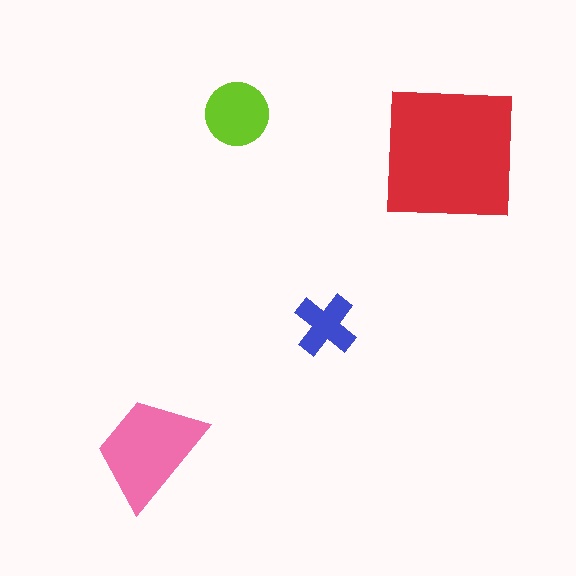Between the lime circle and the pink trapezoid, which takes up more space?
The pink trapezoid.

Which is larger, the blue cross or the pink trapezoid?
The pink trapezoid.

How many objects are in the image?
There are 4 objects in the image.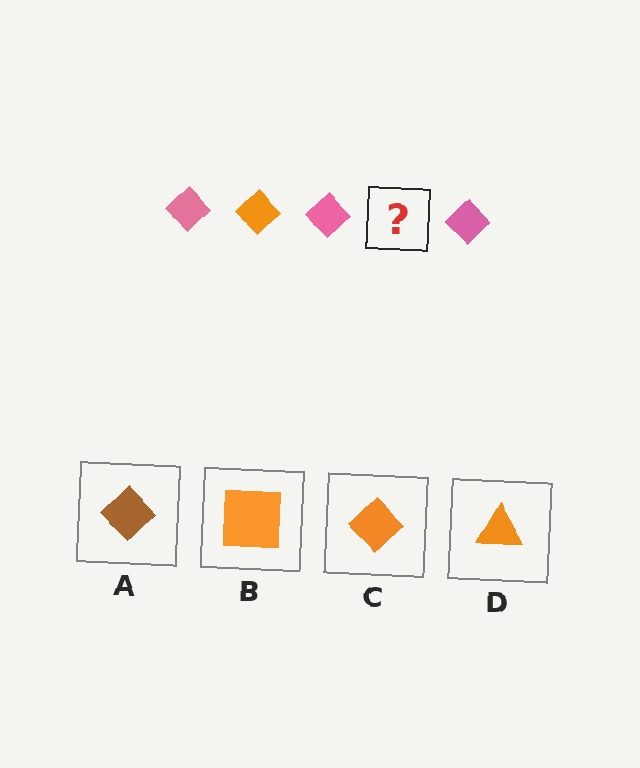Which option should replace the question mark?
Option C.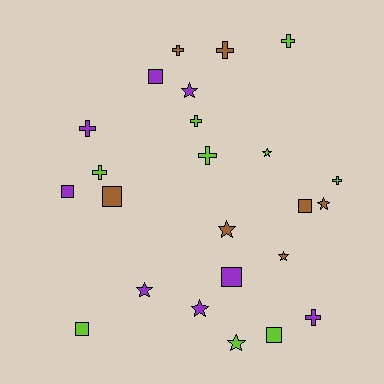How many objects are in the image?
There are 24 objects.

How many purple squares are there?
There are 3 purple squares.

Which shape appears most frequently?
Cross, with 9 objects.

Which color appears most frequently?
Lime, with 9 objects.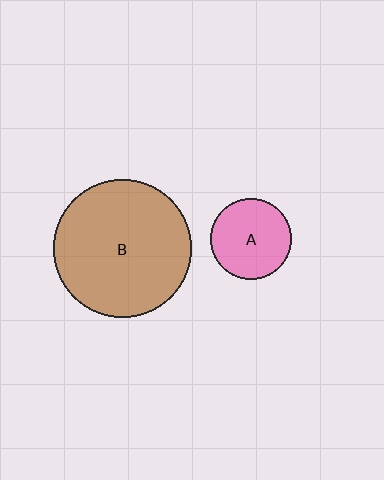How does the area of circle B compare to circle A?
Approximately 2.9 times.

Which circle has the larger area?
Circle B (brown).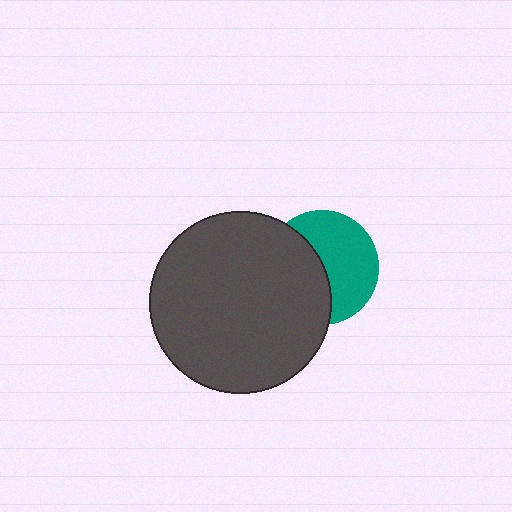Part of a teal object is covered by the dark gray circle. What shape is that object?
It is a circle.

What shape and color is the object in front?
The object in front is a dark gray circle.